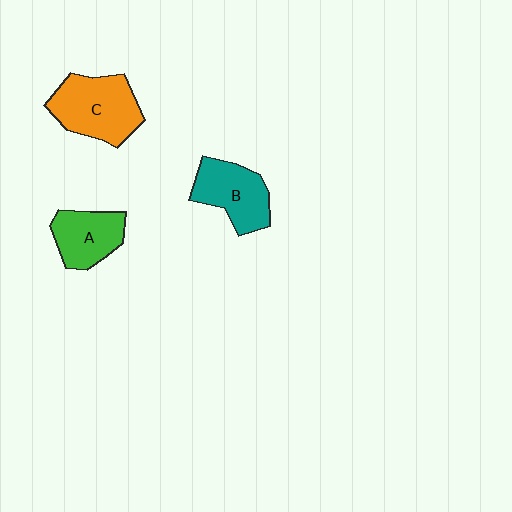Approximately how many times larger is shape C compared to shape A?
Approximately 1.4 times.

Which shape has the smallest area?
Shape A (green).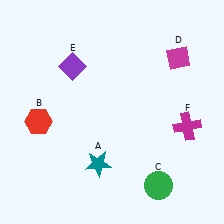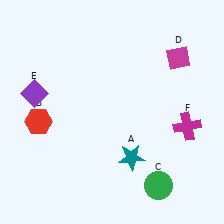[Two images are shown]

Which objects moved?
The objects that moved are: the teal star (A), the purple diamond (E).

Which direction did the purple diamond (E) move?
The purple diamond (E) moved left.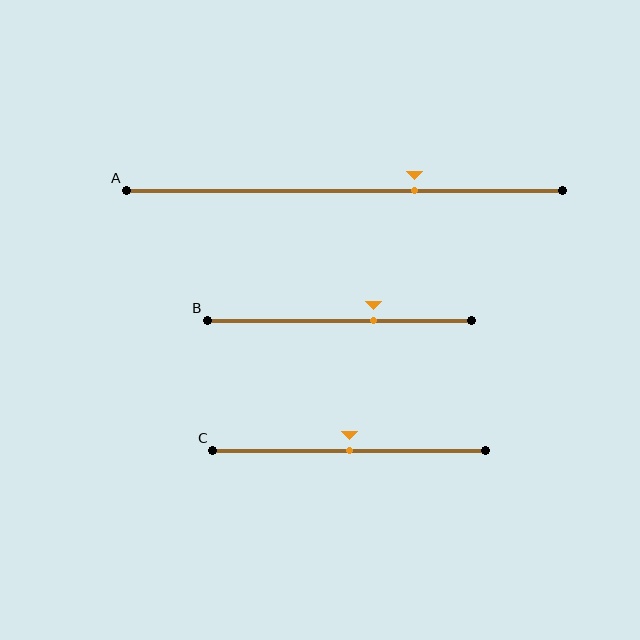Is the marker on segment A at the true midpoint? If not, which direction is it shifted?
No, the marker on segment A is shifted to the right by about 16% of the segment length.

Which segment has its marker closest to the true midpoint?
Segment C has its marker closest to the true midpoint.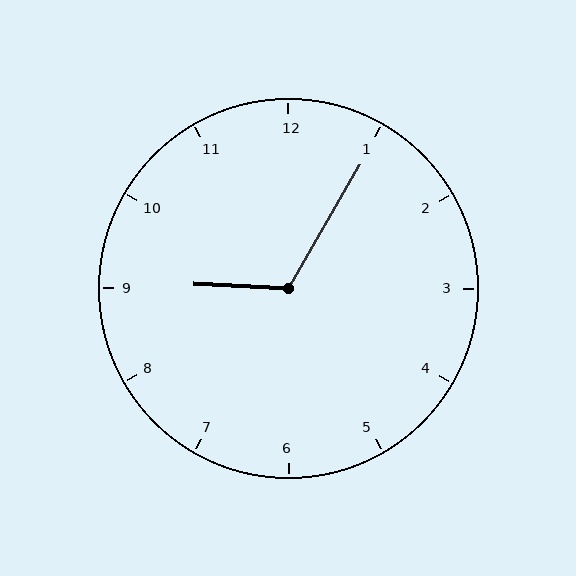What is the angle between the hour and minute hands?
Approximately 118 degrees.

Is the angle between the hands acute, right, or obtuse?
It is obtuse.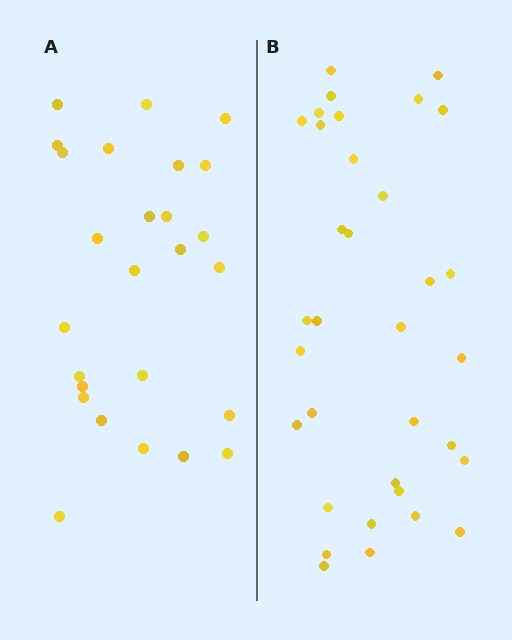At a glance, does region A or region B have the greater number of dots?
Region B (the right region) has more dots.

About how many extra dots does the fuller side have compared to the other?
Region B has roughly 8 or so more dots than region A.